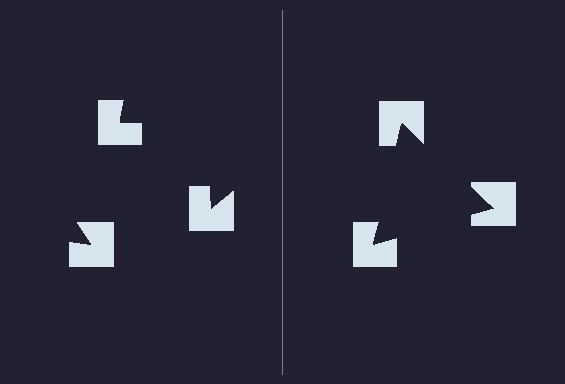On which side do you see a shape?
An illusory triangle appears on the right side. On the left side the wedge cuts are rotated, so no coherent shape forms.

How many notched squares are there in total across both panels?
6 — 3 on each side.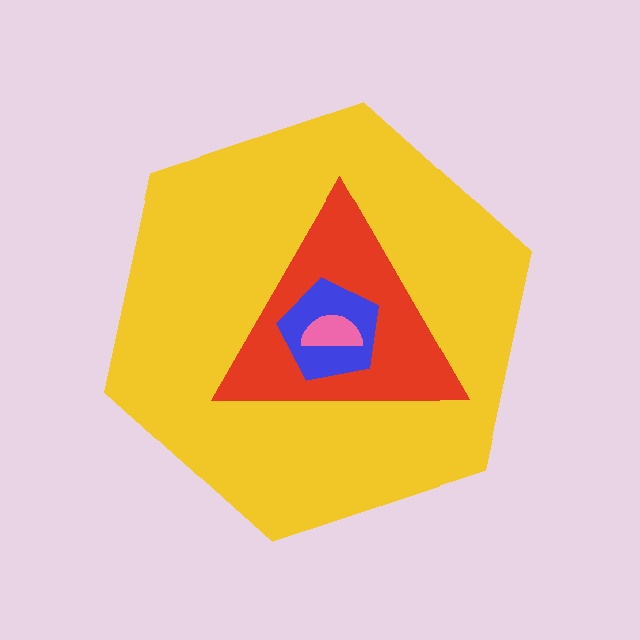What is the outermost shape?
The yellow hexagon.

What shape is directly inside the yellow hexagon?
The red triangle.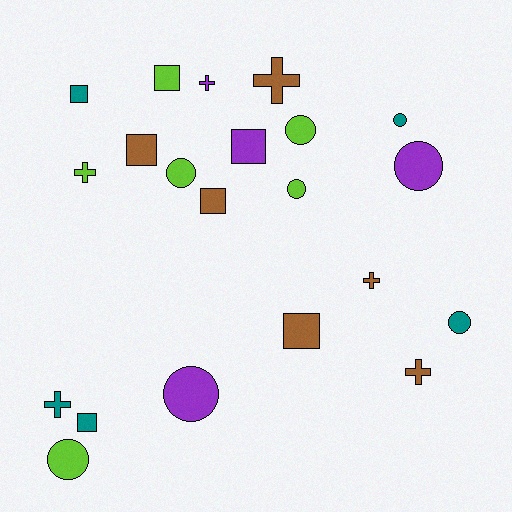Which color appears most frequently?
Brown, with 6 objects.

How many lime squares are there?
There is 1 lime square.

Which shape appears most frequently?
Circle, with 8 objects.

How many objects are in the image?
There are 21 objects.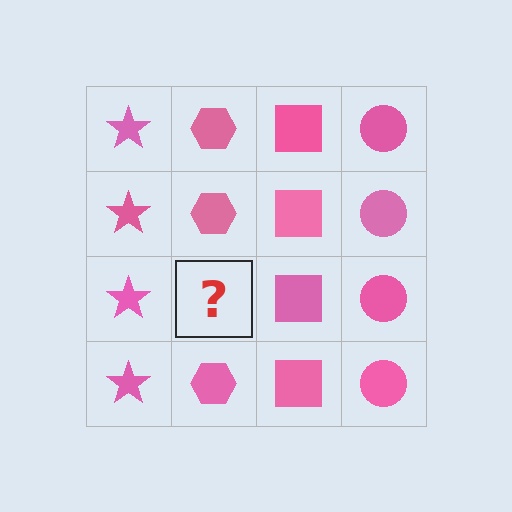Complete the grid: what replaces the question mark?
The question mark should be replaced with a pink hexagon.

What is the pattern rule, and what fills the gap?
The rule is that each column has a consistent shape. The gap should be filled with a pink hexagon.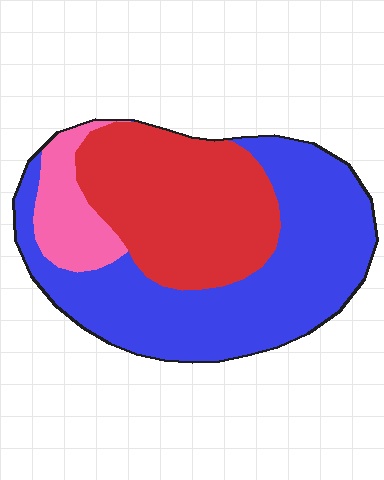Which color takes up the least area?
Pink, at roughly 10%.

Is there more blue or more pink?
Blue.